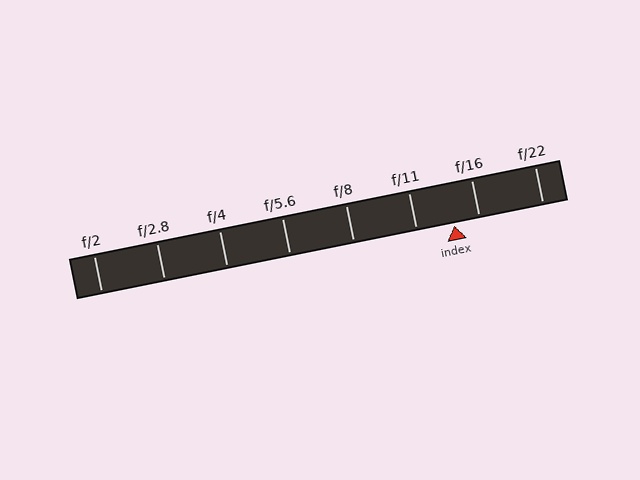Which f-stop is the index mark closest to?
The index mark is closest to f/16.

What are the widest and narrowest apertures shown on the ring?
The widest aperture shown is f/2 and the narrowest is f/22.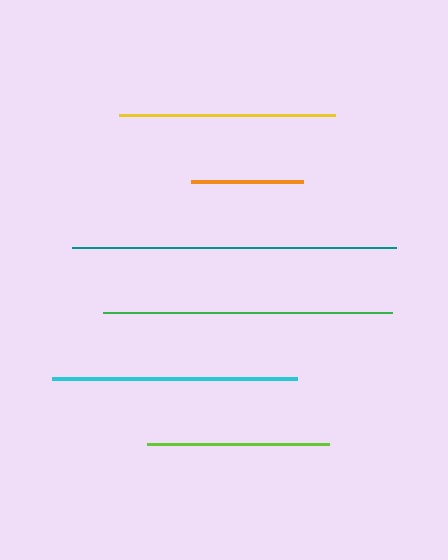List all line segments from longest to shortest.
From longest to shortest: teal, green, cyan, yellow, lime, orange.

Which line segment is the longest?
The teal line is the longest at approximately 324 pixels.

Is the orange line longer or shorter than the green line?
The green line is longer than the orange line.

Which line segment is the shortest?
The orange line is the shortest at approximately 112 pixels.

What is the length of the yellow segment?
The yellow segment is approximately 216 pixels long.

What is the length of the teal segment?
The teal segment is approximately 324 pixels long.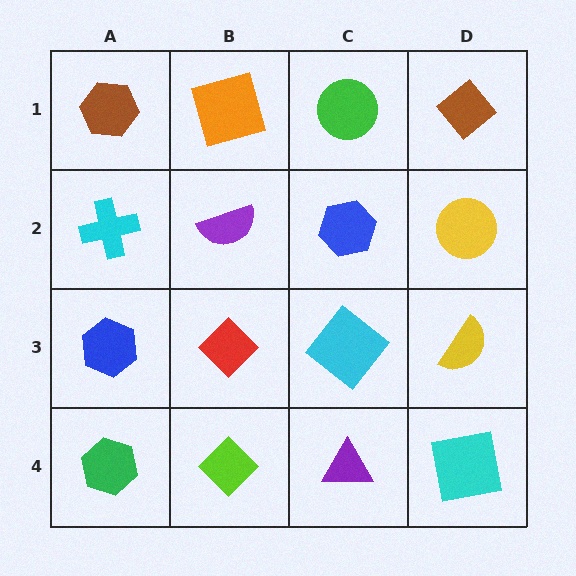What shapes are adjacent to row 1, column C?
A blue hexagon (row 2, column C), an orange square (row 1, column B), a brown diamond (row 1, column D).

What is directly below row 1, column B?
A purple semicircle.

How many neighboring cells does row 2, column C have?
4.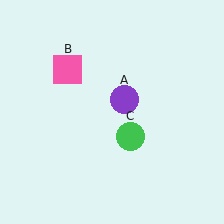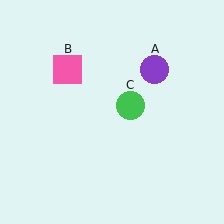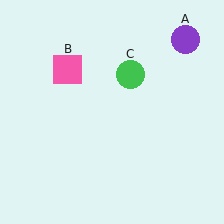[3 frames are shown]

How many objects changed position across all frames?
2 objects changed position: purple circle (object A), green circle (object C).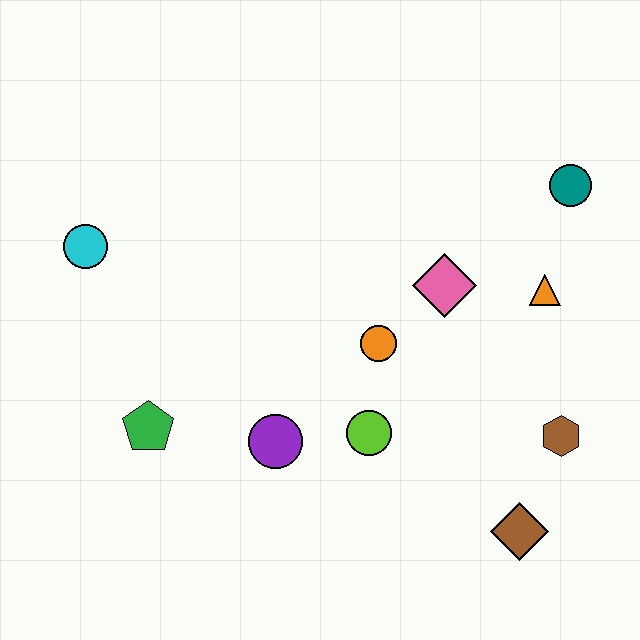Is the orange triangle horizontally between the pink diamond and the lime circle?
No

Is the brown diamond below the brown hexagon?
Yes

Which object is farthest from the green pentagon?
The teal circle is farthest from the green pentagon.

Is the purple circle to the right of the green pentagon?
Yes